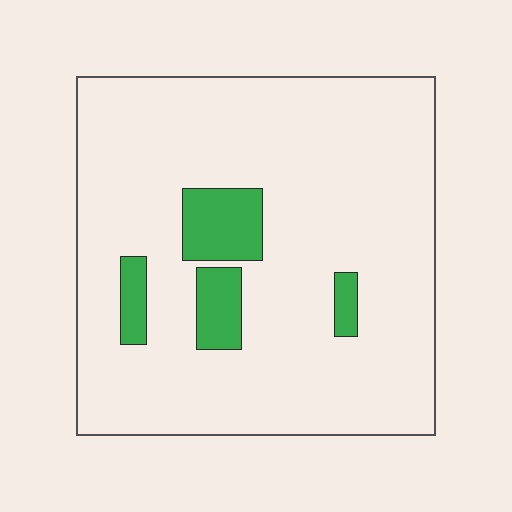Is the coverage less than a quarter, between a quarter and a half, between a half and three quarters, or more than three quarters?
Less than a quarter.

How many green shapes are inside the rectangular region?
4.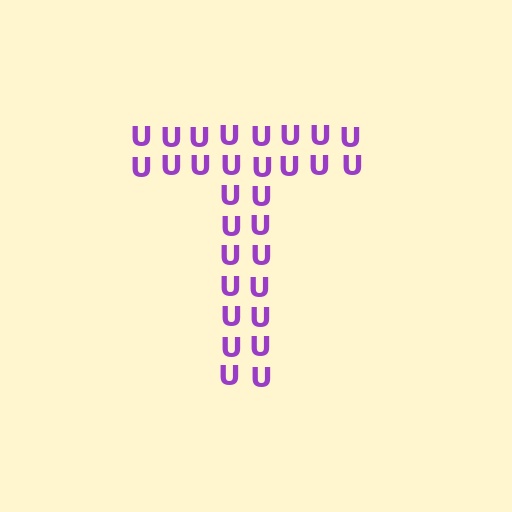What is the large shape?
The large shape is the letter T.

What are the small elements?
The small elements are letter U's.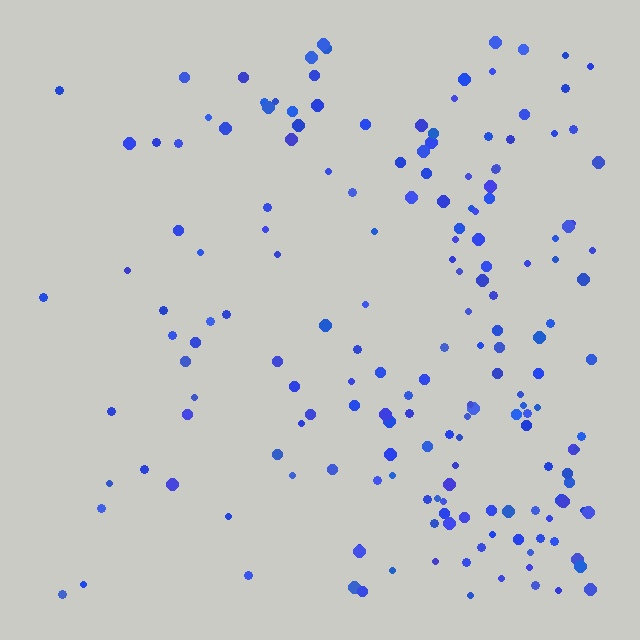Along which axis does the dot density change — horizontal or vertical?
Horizontal.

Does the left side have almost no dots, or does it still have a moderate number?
Still a moderate number, just noticeably fewer than the right.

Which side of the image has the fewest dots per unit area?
The left.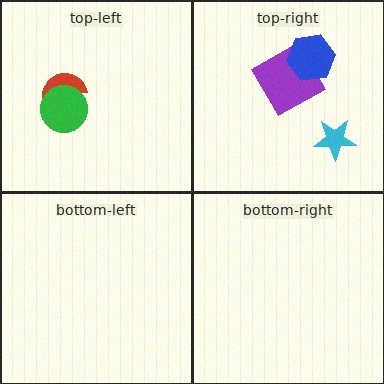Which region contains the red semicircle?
The top-left region.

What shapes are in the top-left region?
The red semicircle, the green circle.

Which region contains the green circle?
The top-left region.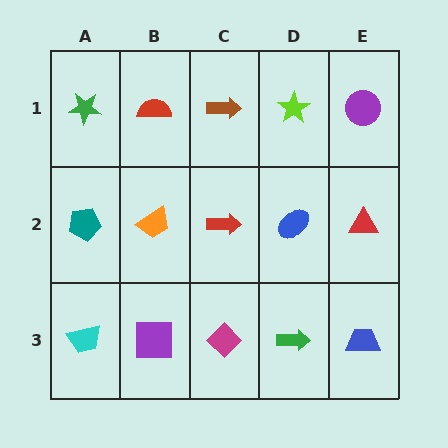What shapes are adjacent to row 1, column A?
A teal pentagon (row 2, column A), a red semicircle (row 1, column B).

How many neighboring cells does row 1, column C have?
3.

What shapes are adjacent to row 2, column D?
A lime star (row 1, column D), a green arrow (row 3, column D), a red arrow (row 2, column C), a red triangle (row 2, column E).